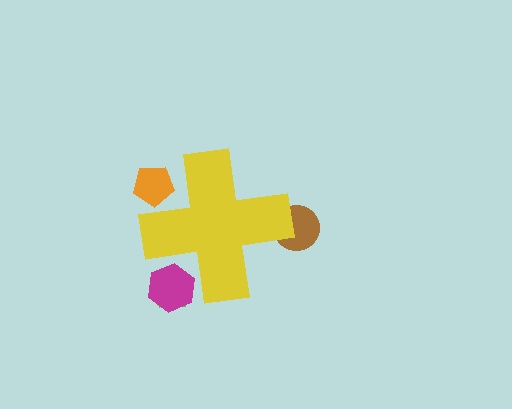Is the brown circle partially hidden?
Yes, the brown circle is partially hidden behind the yellow cross.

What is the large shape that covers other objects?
A yellow cross.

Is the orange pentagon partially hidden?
Yes, the orange pentagon is partially hidden behind the yellow cross.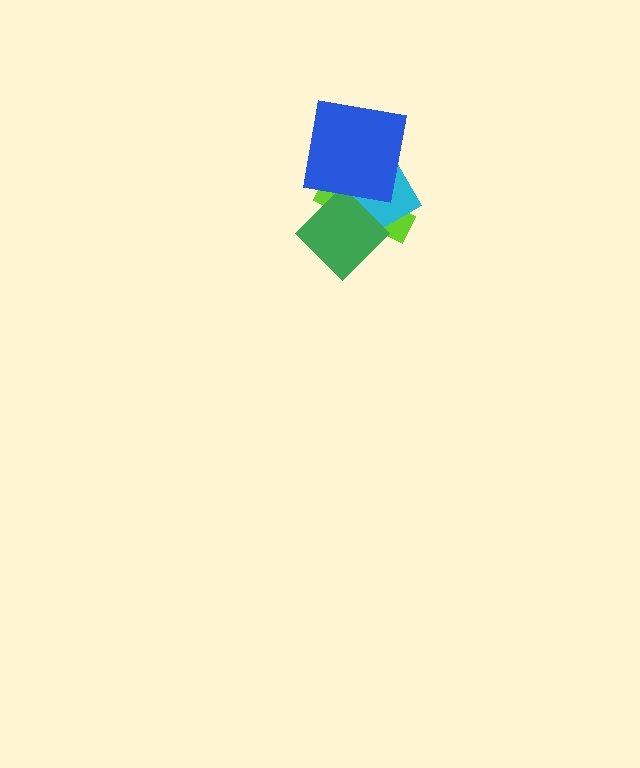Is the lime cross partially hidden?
Yes, it is partially covered by another shape.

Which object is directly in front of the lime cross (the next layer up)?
The cyan diamond is directly in front of the lime cross.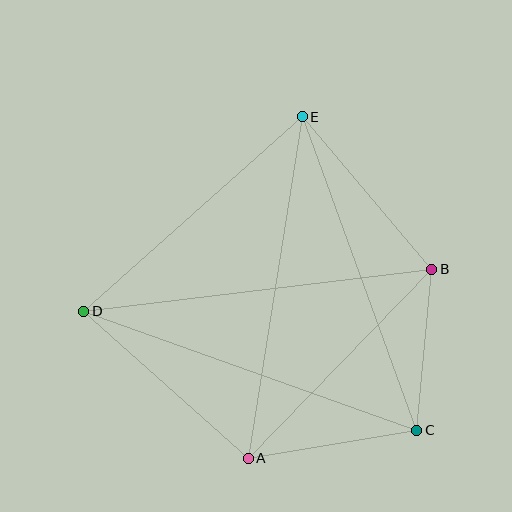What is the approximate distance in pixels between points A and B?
The distance between A and B is approximately 263 pixels.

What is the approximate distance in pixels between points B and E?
The distance between B and E is approximately 200 pixels.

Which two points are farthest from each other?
Points C and D are farthest from each other.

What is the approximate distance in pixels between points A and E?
The distance between A and E is approximately 345 pixels.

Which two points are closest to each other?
Points B and C are closest to each other.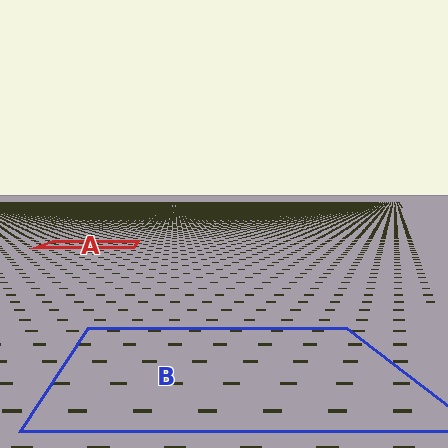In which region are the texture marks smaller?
The texture marks are smaller in region A, because it is farther away.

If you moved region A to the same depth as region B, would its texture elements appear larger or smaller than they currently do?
They would appear larger. At a closer depth, the same texture elements are projected at a bigger on-screen size.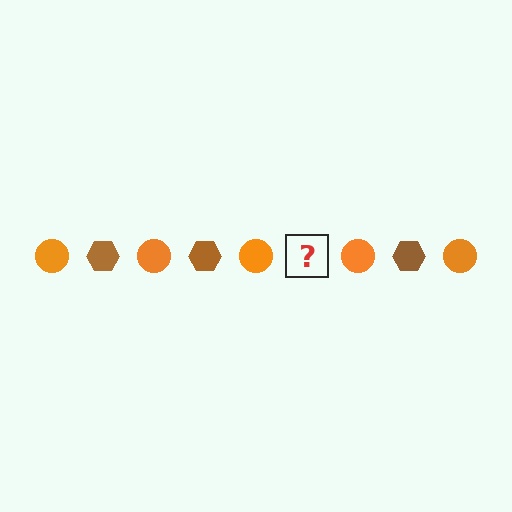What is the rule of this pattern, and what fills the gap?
The rule is that the pattern alternates between orange circle and brown hexagon. The gap should be filled with a brown hexagon.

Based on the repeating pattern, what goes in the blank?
The blank should be a brown hexagon.